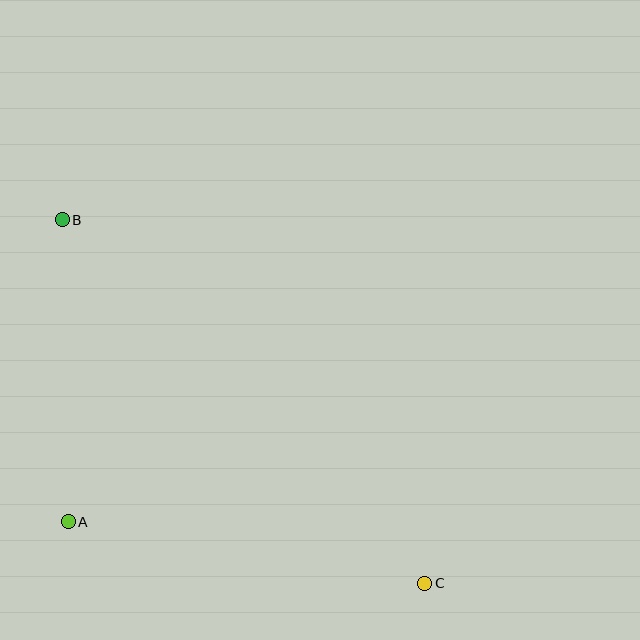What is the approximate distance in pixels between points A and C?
The distance between A and C is approximately 362 pixels.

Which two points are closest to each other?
Points A and B are closest to each other.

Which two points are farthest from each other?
Points B and C are farthest from each other.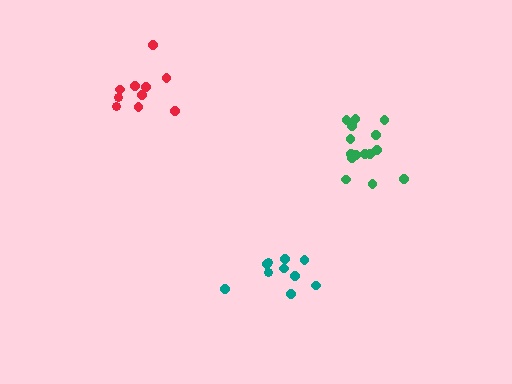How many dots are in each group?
Group 1: 10 dots, Group 2: 10 dots, Group 3: 15 dots (35 total).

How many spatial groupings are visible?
There are 3 spatial groupings.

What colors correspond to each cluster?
The clusters are colored: teal, red, green.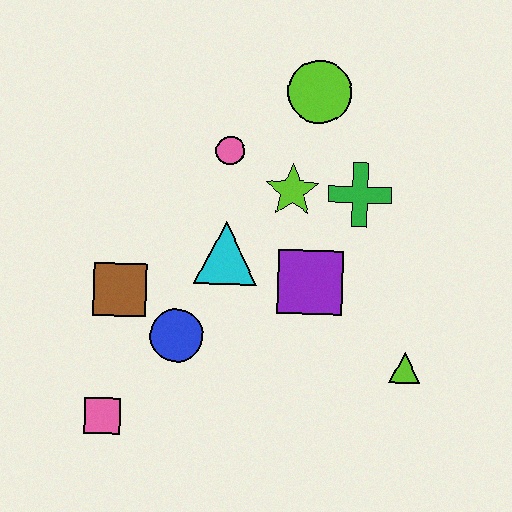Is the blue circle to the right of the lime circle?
No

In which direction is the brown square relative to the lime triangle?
The brown square is to the left of the lime triangle.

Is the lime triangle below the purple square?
Yes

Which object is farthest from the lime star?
The pink square is farthest from the lime star.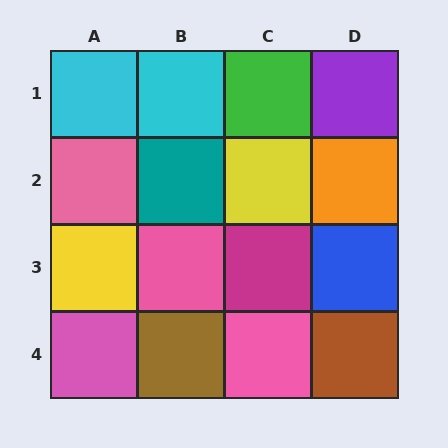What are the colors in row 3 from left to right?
Yellow, pink, magenta, blue.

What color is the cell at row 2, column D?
Orange.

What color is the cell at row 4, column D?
Brown.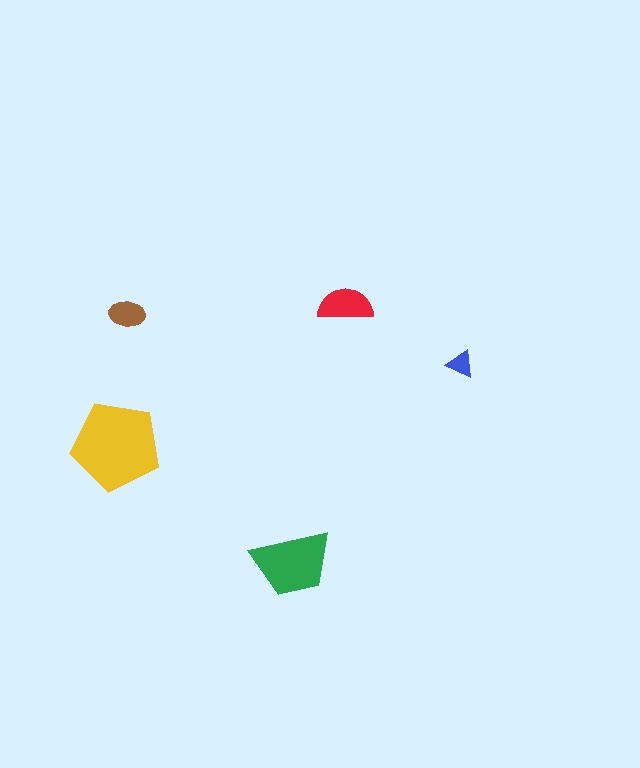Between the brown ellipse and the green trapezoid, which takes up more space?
The green trapezoid.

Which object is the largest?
The yellow pentagon.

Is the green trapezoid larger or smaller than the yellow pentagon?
Smaller.